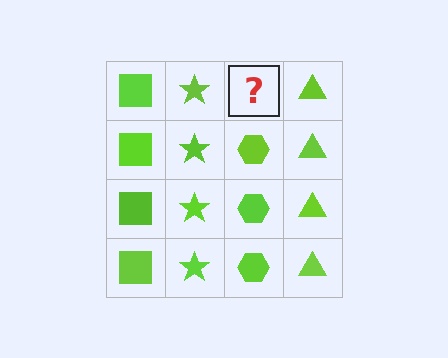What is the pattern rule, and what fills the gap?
The rule is that each column has a consistent shape. The gap should be filled with a lime hexagon.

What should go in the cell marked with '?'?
The missing cell should contain a lime hexagon.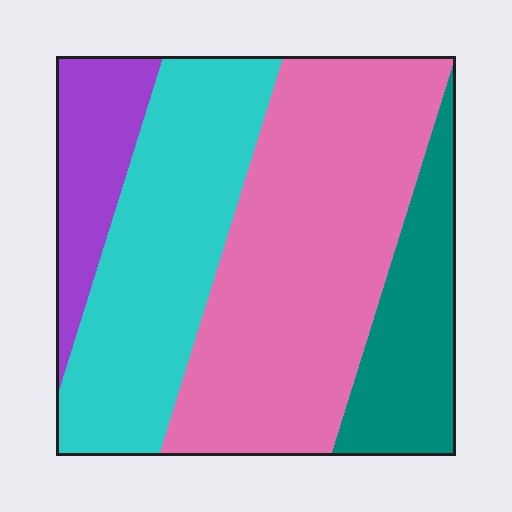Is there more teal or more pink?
Pink.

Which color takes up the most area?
Pink, at roughly 45%.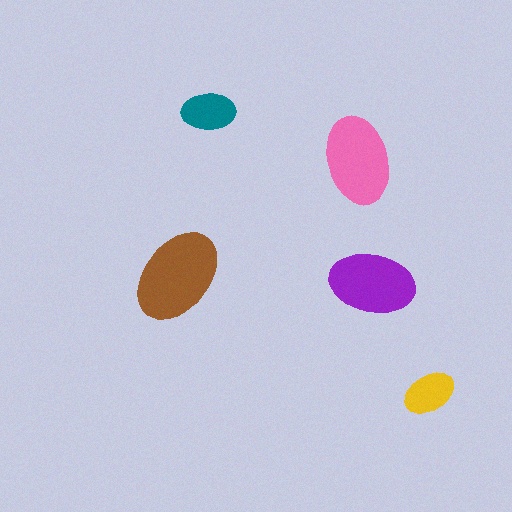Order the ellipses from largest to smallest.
the brown one, the pink one, the purple one, the teal one, the yellow one.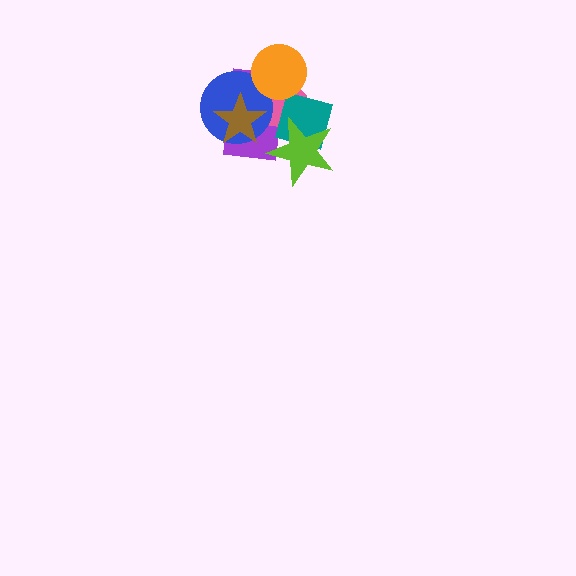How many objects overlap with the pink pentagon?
6 objects overlap with the pink pentagon.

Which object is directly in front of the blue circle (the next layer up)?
The brown star is directly in front of the blue circle.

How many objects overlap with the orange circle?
3 objects overlap with the orange circle.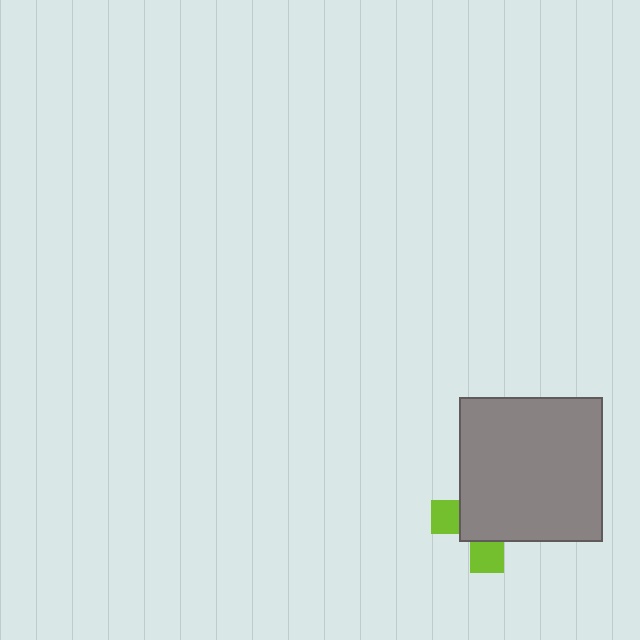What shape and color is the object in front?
The object in front is a gray square.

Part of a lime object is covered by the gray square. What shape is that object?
It is a cross.